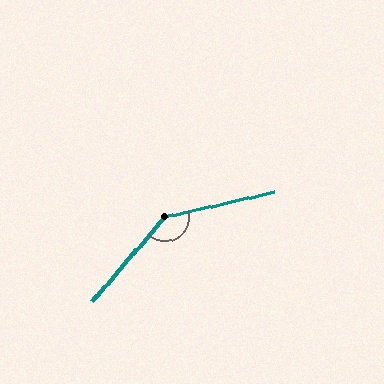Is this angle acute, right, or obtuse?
It is obtuse.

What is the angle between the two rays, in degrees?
Approximately 143 degrees.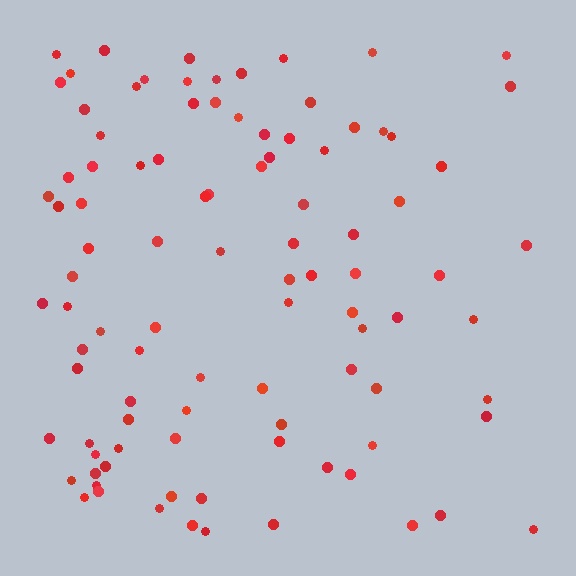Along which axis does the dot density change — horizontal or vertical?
Horizontal.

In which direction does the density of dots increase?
From right to left, with the left side densest.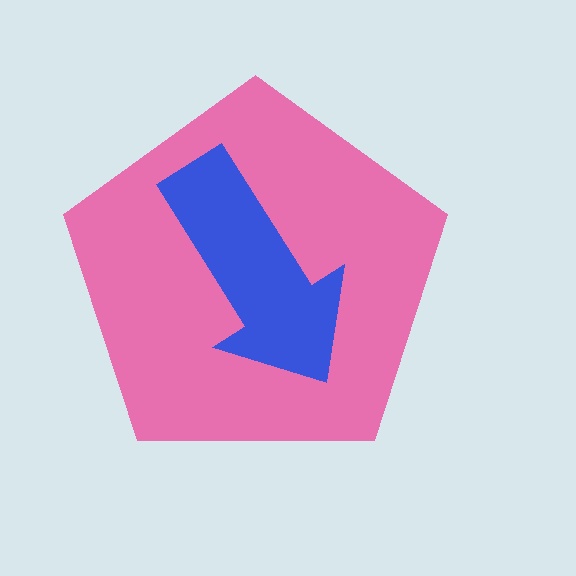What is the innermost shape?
The blue arrow.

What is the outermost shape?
The pink pentagon.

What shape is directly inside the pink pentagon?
The blue arrow.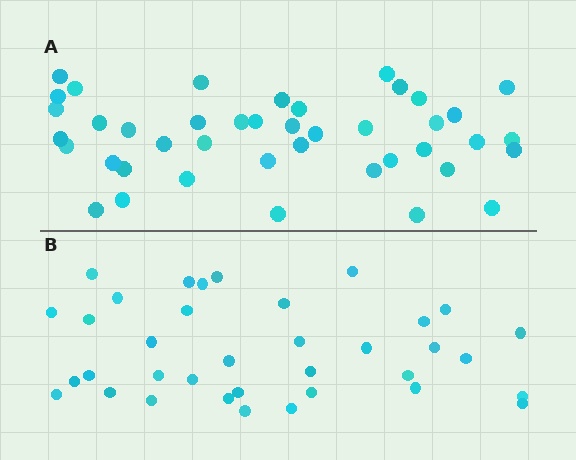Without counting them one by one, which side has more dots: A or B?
Region A (the top region) has more dots.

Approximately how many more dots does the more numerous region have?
Region A has about 6 more dots than region B.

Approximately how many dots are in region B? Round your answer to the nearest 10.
About 40 dots. (The exact count is 36, which rounds to 40.)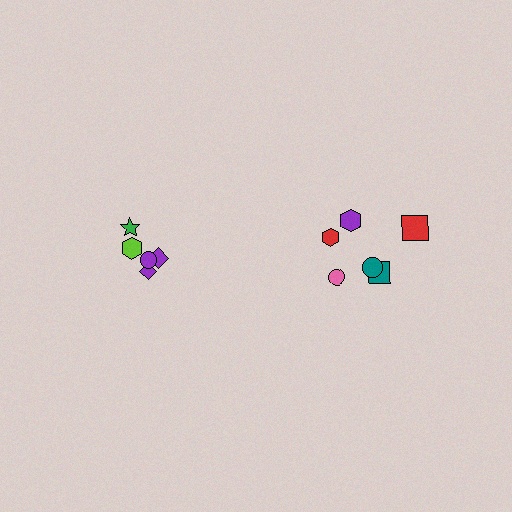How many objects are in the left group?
There are 5 objects.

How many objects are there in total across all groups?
There are 12 objects.